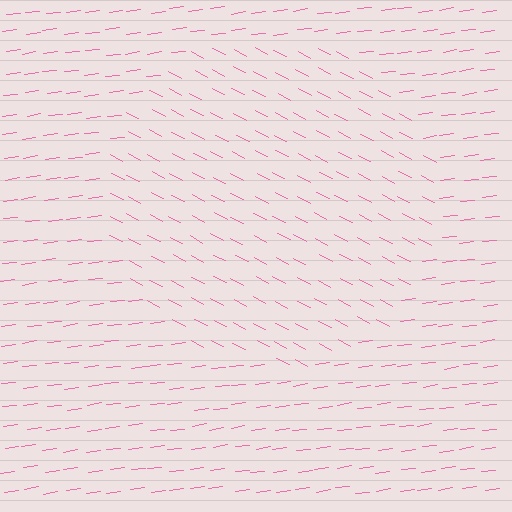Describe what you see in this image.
The image is filled with small pink line segments. A circle region in the image has lines oriented differently from the surrounding lines, creating a visible texture boundary.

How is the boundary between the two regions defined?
The boundary is defined purely by a change in line orientation (approximately 35 degrees difference). All lines are the same color and thickness.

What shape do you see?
I see a circle.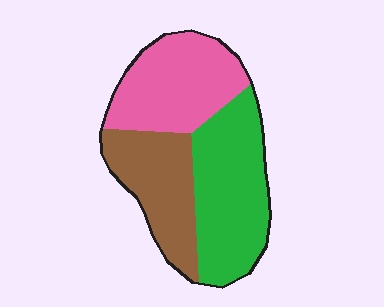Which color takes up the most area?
Green, at roughly 40%.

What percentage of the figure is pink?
Pink takes up about one third (1/3) of the figure.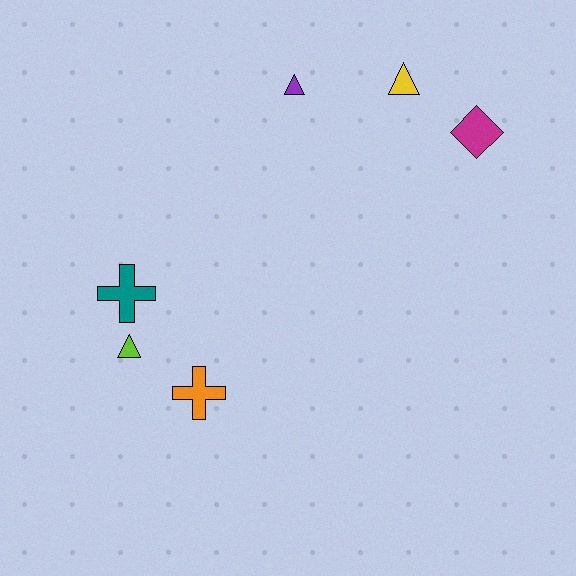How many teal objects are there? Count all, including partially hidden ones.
There is 1 teal object.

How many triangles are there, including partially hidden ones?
There are 3 triangles.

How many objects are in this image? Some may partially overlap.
There are 6 objects.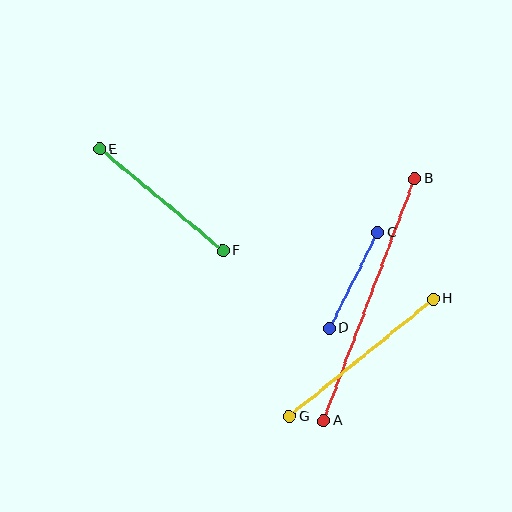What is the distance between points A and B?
The distance is approximately 259 pixels.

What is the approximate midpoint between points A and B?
The midpoint is at approximately (369, 299) pixels.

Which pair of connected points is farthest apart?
Points A and B are farthest apart.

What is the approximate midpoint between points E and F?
The midpoint is at approximately (161, 200) pixels.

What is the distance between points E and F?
The distance is approximately 160 pixels.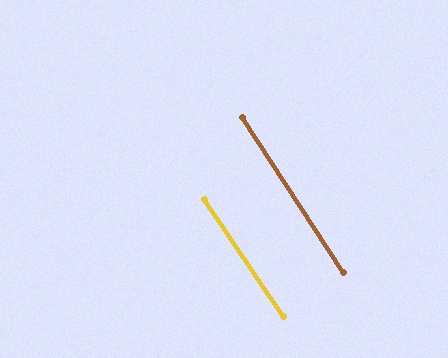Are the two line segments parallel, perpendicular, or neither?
Parallel — their directions differ by only 1.2°.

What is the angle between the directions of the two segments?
Approximately 1 degree.